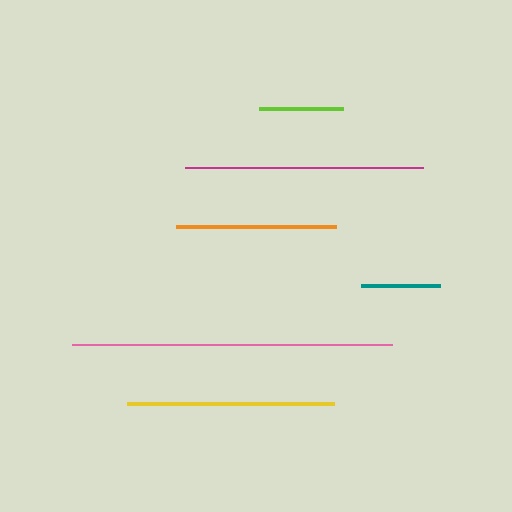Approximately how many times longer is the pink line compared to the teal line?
The pink line is approximately 4.0 times the length of the teal line.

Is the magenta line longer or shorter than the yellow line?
The magenta line is longer than the yellow line.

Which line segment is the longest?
The pink line is the longest at approximately 319 pixels.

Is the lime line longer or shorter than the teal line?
The lime line is longer than the teal line.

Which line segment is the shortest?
The teal line is the shortest at approximately 79 pixels.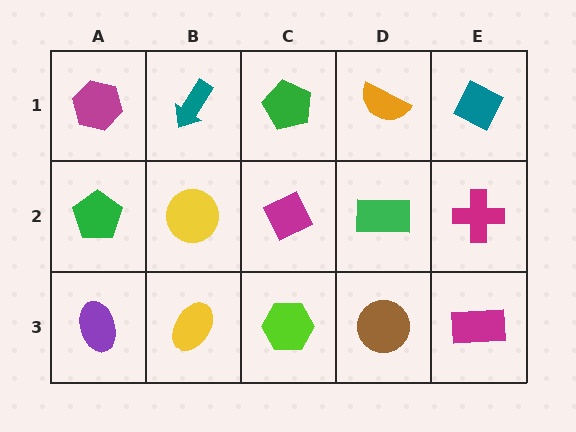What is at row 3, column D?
A brown circle.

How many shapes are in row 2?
5 shapes.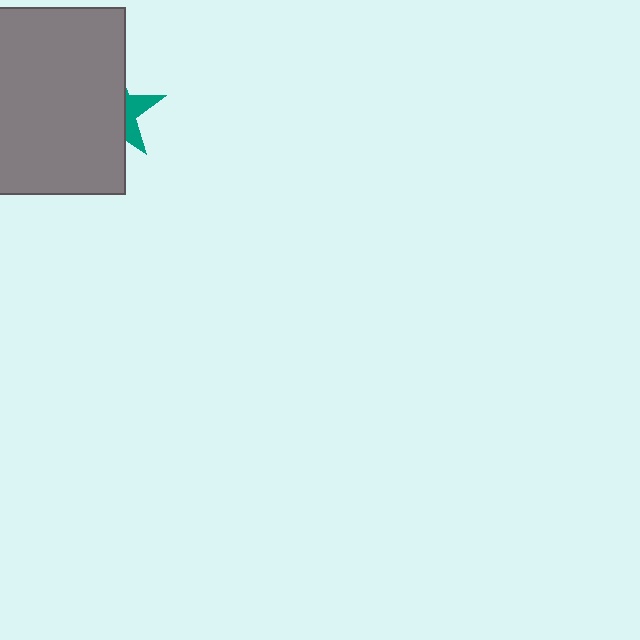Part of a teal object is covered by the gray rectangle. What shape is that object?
It is a star.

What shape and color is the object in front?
The object in front is a gray rectangle.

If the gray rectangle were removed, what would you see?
You would see the complete teal star.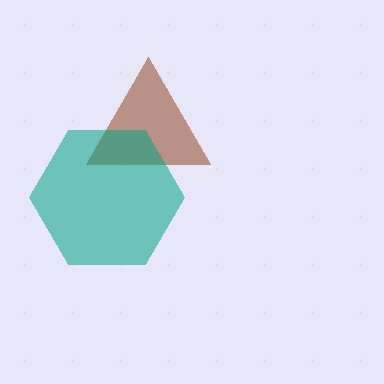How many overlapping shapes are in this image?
There are 2 overlapping shapes in the image.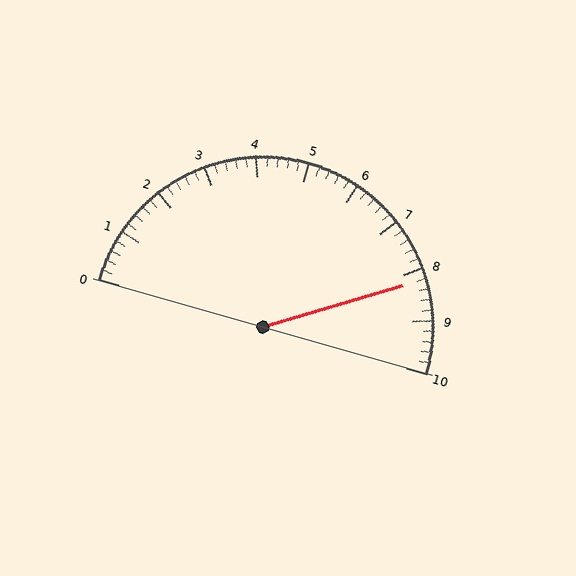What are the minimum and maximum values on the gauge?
The gauge ranges from 0 to 10.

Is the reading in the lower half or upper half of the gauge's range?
The reading is in the upper half of the range (0 to 10).